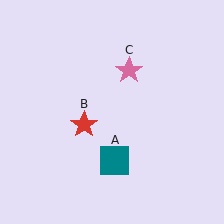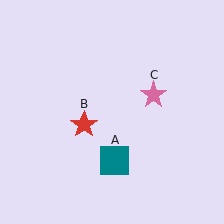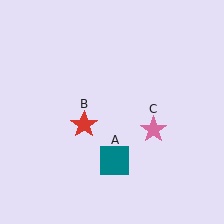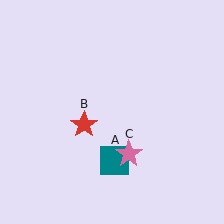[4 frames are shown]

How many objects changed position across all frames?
1 object changed position: pink star (object C).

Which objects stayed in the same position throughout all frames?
Teal square (object A) and red star (object B) remained stationary.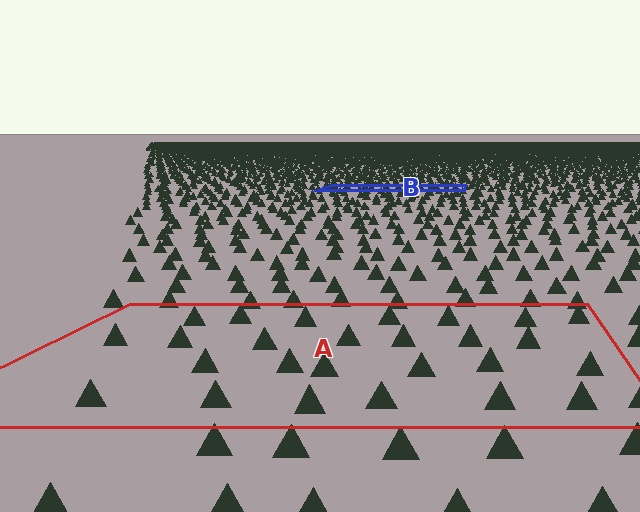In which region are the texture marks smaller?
The texture marks are smaller in region B, because it is farther away.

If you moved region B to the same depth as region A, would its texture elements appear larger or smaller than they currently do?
They would appear larger. At a closer depth, the same texture elements are projected at a bigger on-screen size.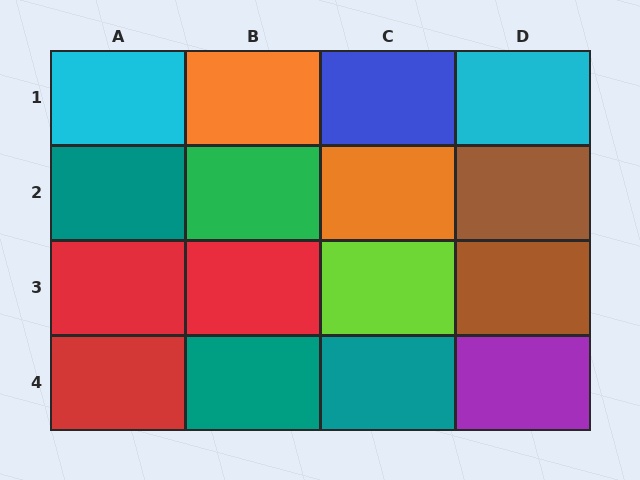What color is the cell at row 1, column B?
Orange.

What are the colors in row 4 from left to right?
Red, teal, teal, purple.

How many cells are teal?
3 cells are teal.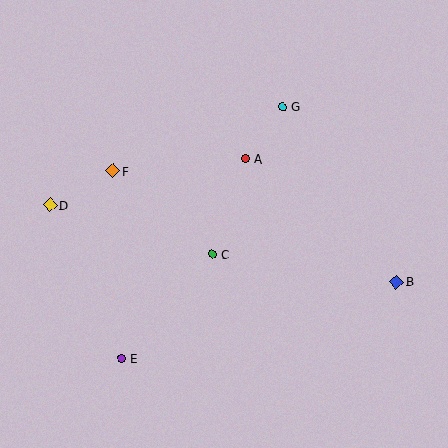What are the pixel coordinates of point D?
Point D is at (50, 205).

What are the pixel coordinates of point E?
Point E is at (121, 359).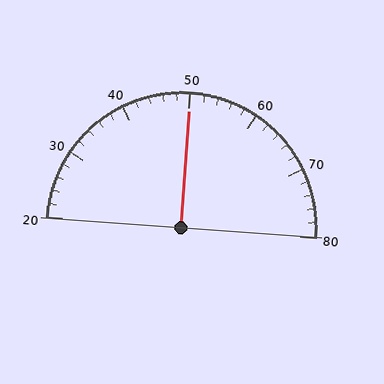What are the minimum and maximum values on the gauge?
The gauge ranges from 20 to 80.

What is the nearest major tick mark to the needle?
The nearest major tick mark is 50.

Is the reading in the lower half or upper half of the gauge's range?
The reading is in the upper half of the range (20 to 80).